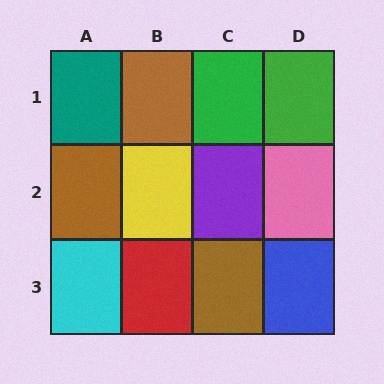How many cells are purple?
1 cell is purple.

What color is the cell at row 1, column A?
Teal.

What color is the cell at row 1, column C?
Green.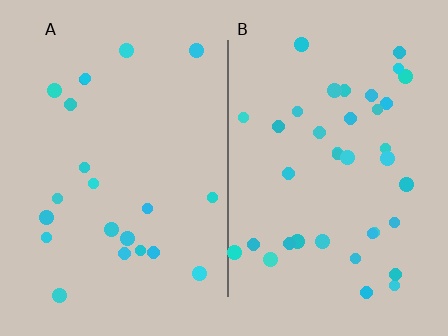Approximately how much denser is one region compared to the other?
Approximately 1.8× — region B over region A.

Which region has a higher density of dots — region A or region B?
B (the right).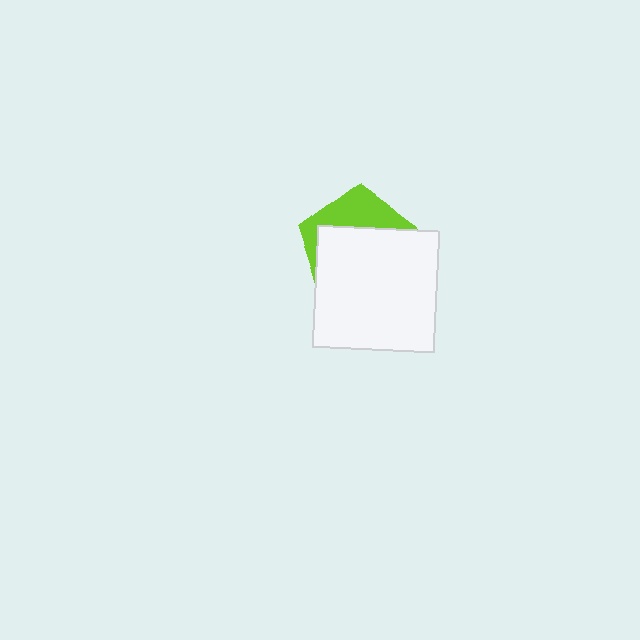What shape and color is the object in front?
The object in front is a white square.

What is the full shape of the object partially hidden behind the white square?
The partially hidden object is a lime pentagon.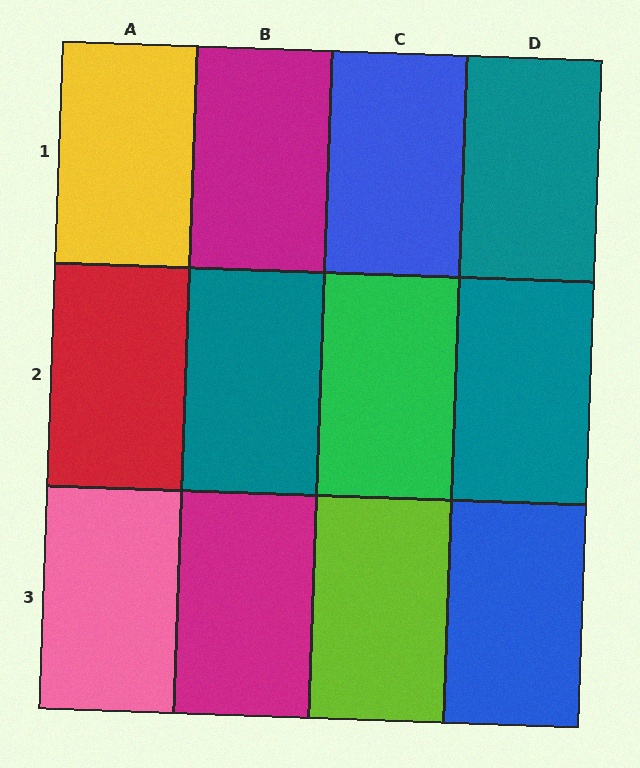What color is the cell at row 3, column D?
Blue.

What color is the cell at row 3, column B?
Magenta.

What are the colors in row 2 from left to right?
Red, teal, green, teal.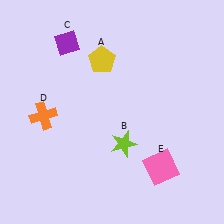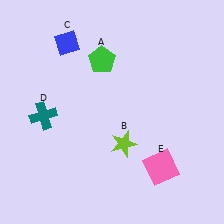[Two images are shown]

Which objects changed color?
A changed from yellow to green. C changed from purple to blue. D changed from orange to teal.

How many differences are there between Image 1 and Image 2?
There are 3 differences between the two images.